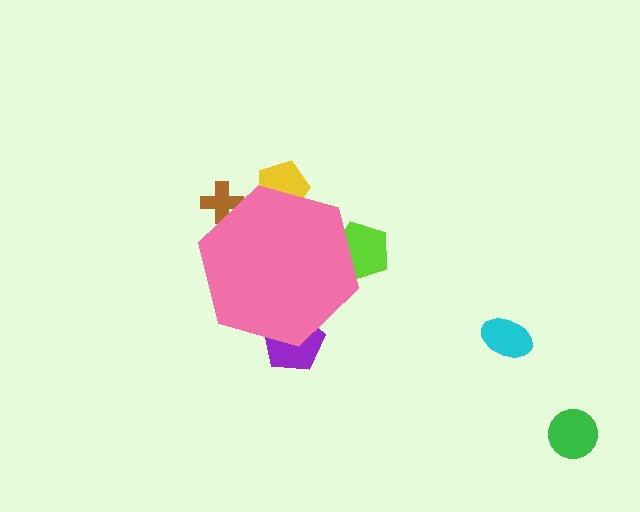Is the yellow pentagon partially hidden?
Yes, the yellow pentagon is partially hidden behind the pink hexagon.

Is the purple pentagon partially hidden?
Yes, the purple pentagon is partially hidden behind the pink hexagon.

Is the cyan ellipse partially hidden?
No, the cyan ellipse is fully visible.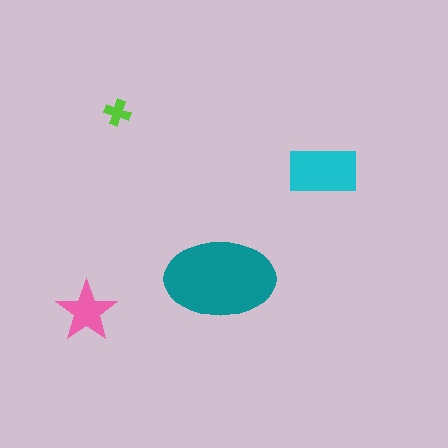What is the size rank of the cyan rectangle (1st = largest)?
2nd.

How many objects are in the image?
There are 4 objects in the image.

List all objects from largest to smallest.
The teal ellipse, the cyan rectangle, the pink star, the lime cross.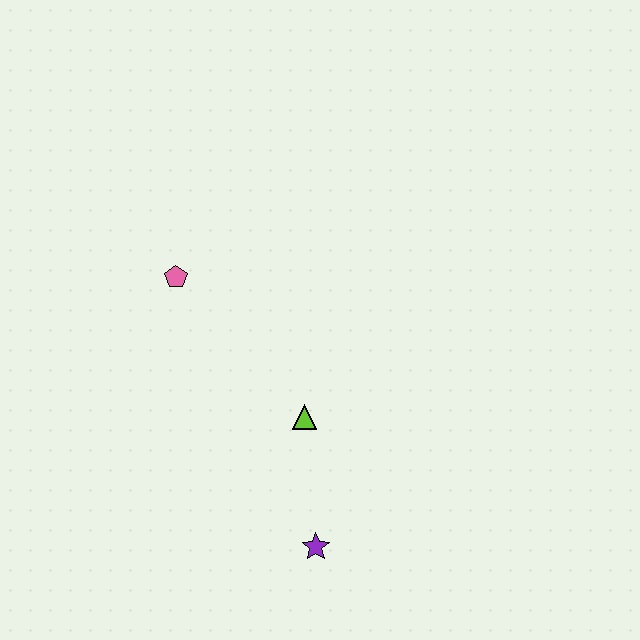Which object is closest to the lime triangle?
The purple star is closest to the lime triangle.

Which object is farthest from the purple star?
The pink pentagon is farthest from the purple star.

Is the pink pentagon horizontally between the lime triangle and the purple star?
No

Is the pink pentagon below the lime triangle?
No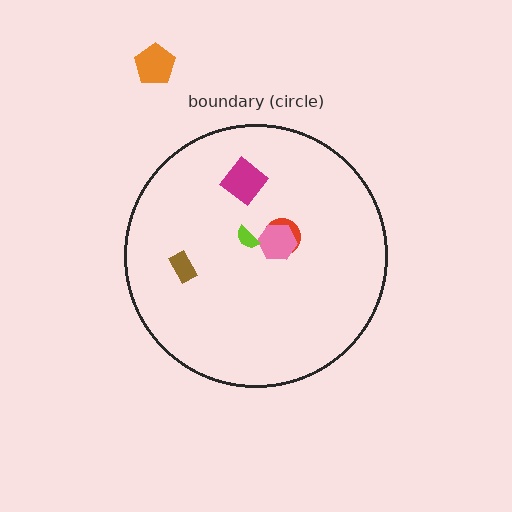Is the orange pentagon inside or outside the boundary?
Outside.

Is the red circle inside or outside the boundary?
Inside.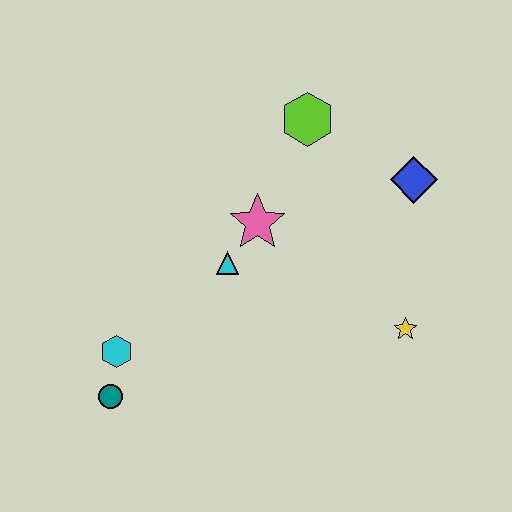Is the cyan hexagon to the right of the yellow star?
No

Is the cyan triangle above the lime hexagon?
No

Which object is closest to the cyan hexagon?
The teal circle is closest to the cyan hexagon.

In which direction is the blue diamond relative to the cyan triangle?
The blue diamond is to the right of the cyan triangle.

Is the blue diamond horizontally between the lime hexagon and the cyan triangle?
No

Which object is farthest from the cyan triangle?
The blue diamond is farthest from the cyan triangle.